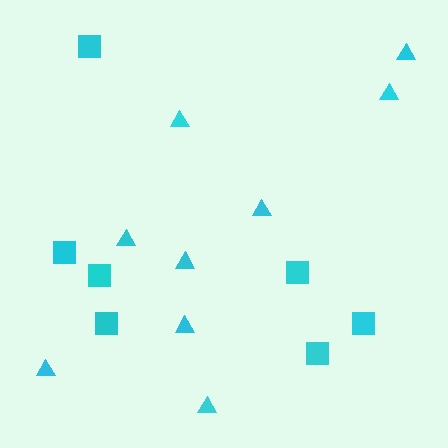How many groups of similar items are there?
There are 2 groups: one group of triangles (9) and one group of squares (7).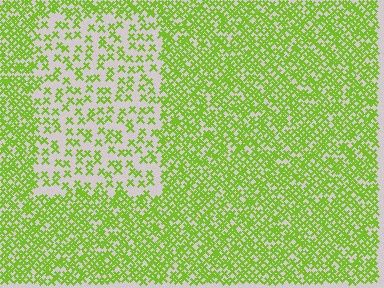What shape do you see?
I see a rectangle.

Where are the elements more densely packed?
The elements are more densely packed outside the rectangle boundary.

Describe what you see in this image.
The image contains small lime elements arranged at two different densities. A rectangle-shaped region is visible where the elements are less densely packed than the surrounding area.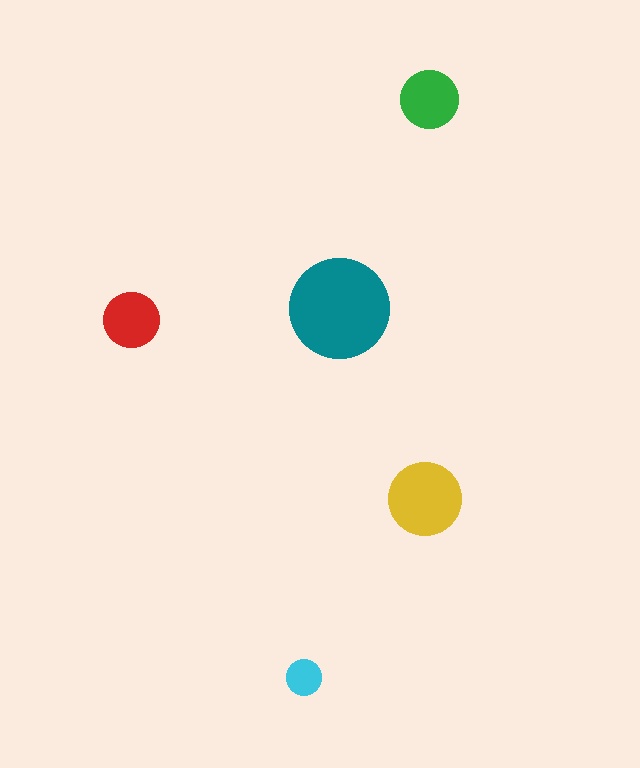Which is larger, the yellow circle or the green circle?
The yellow one.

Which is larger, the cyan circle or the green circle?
The green one.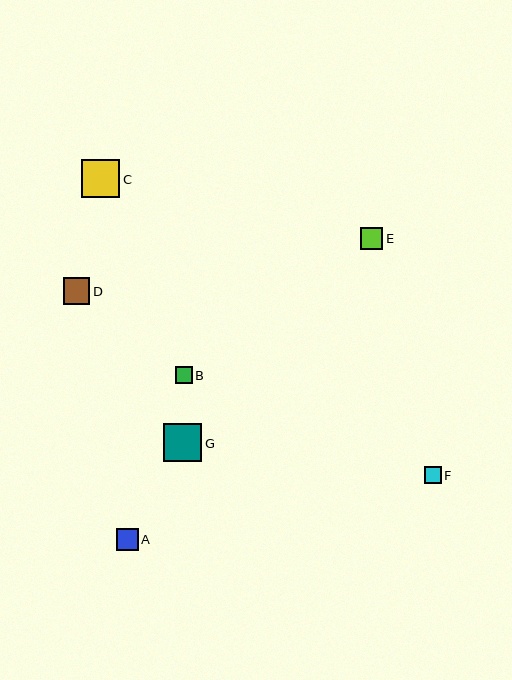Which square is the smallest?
Square B is the smallest with a size of approximately 17 pixels.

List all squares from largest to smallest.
From largest to smallest: C, G, D, A, E, F, B.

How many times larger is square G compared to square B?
Square G is approximately 2.2 times the size of square B.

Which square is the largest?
Square C is the largest with a size of approximately 38 pixels.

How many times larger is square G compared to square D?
Square G is approximately 1.4 times the size of square D.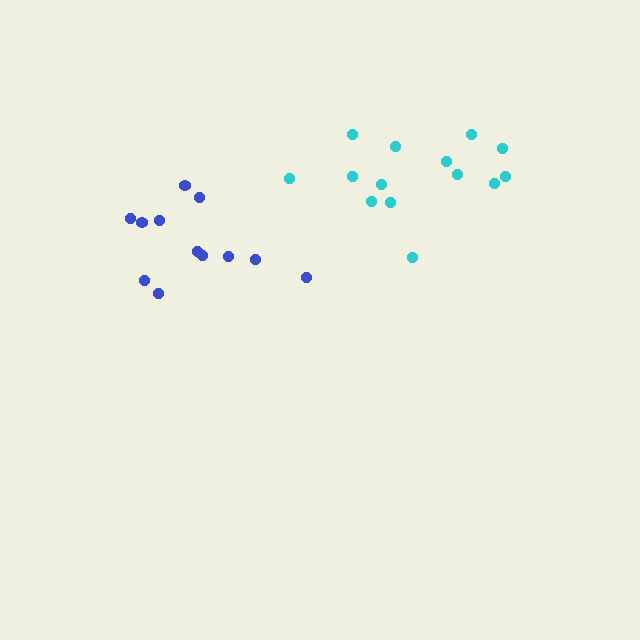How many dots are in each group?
Group 1: 12 dots, Group 2: 14 dots (26 total).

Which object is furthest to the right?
The cyan cluster is rightmost.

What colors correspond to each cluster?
The clusters are colored: blue, cyan.